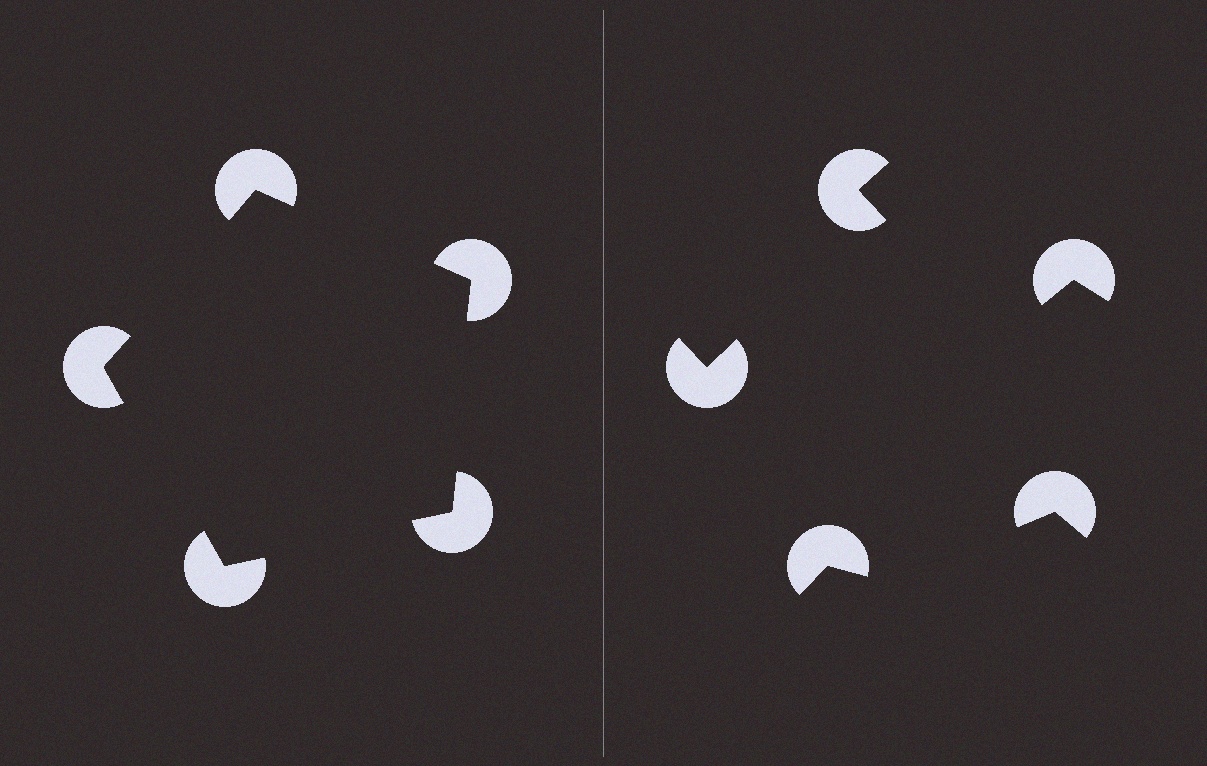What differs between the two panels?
The pac-man discs are positioned identically on both sides; only the wedge orientations differ. On the left they align to a pentagon; on the right they are misaligned.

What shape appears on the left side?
An illusory pentagon.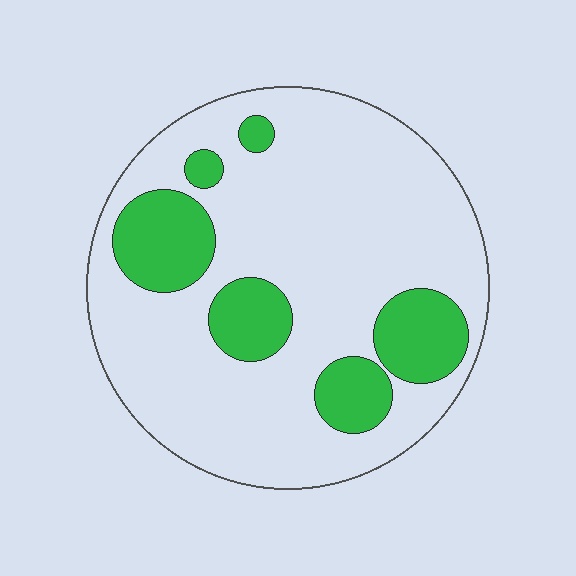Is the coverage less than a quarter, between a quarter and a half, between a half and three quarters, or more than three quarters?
Less than a quarter.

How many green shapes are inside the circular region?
6.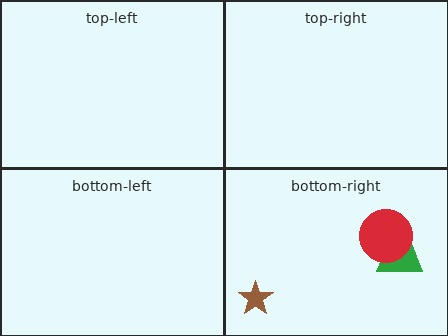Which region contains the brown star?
The bottom-right region.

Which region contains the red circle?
The bottom-right region.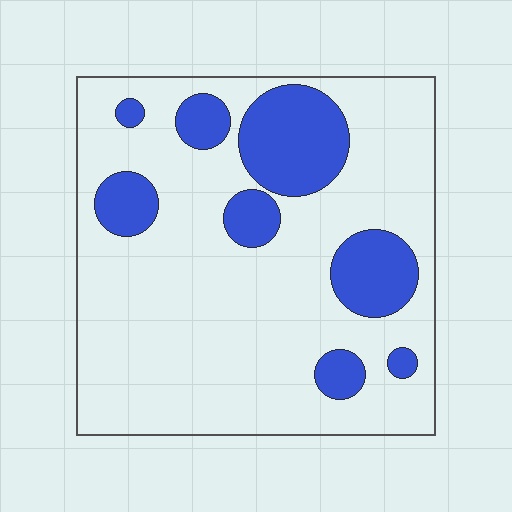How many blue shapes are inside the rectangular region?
8.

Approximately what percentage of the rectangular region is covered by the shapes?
Approximately 20%.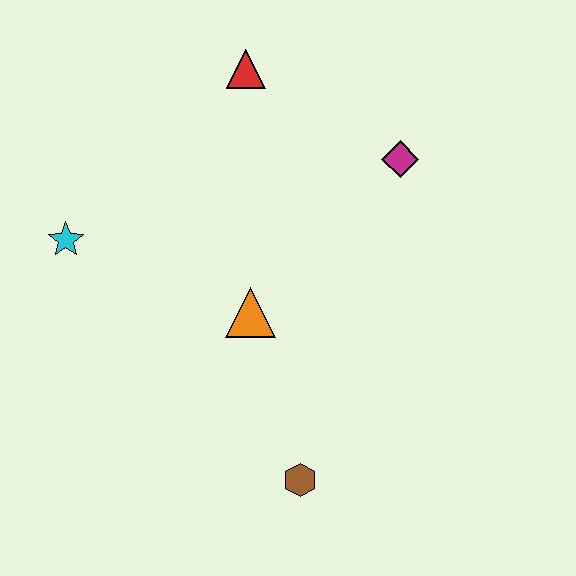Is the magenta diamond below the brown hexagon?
No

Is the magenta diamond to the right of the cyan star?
Yes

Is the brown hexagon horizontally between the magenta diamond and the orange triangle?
Yes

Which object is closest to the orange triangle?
The brown hexagon is closest to the orange triangle.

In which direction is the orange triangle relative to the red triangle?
The orange triangle is below the red triangle.